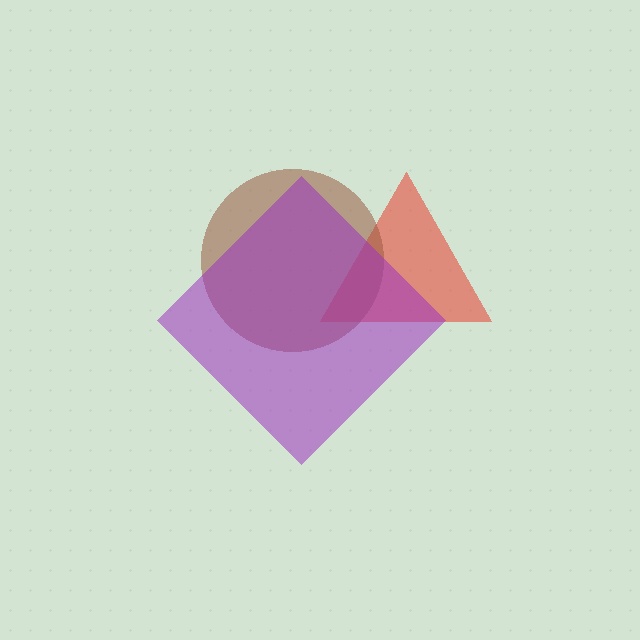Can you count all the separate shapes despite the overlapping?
Yes, there are 3 separate shapes.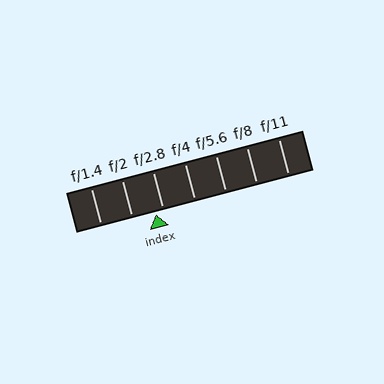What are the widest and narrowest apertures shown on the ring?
The widest aperture shown is f/1.4 and the narrowest is f/11.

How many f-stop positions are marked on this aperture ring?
There are 7 f-stop positions marked.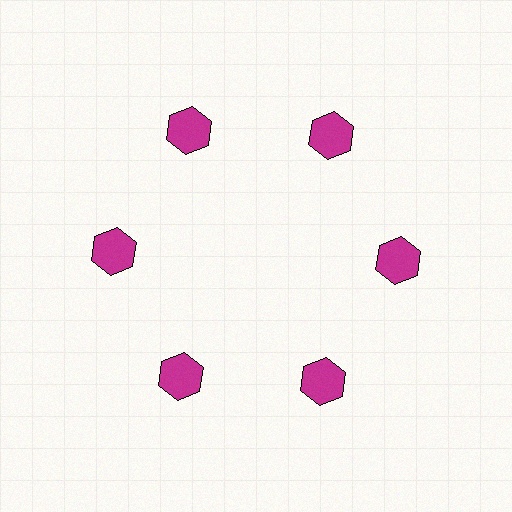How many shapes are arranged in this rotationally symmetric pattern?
There are 6 shapes, arranged in 6 groups of 1.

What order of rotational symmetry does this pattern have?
This pattern has 6-fold rotational symmetry.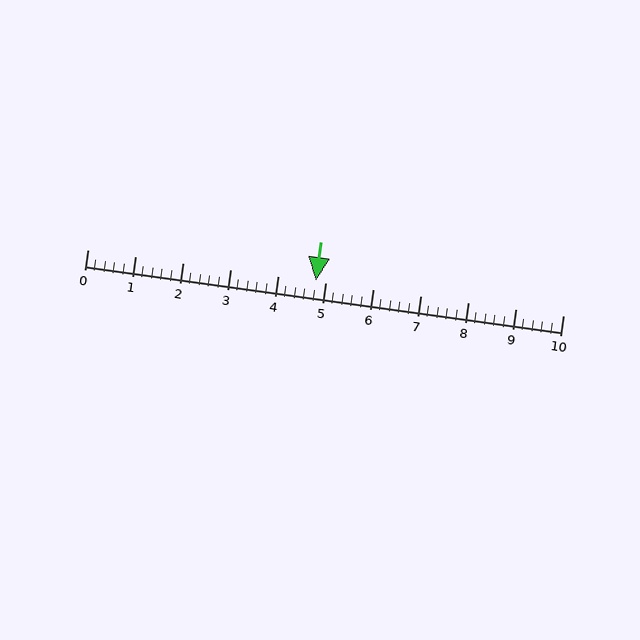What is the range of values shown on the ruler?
The ruler shows values from 0 to 10.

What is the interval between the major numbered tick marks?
The major tick marks are spaced 1 units apart.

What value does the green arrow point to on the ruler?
The green arrow points to approximately 4.8.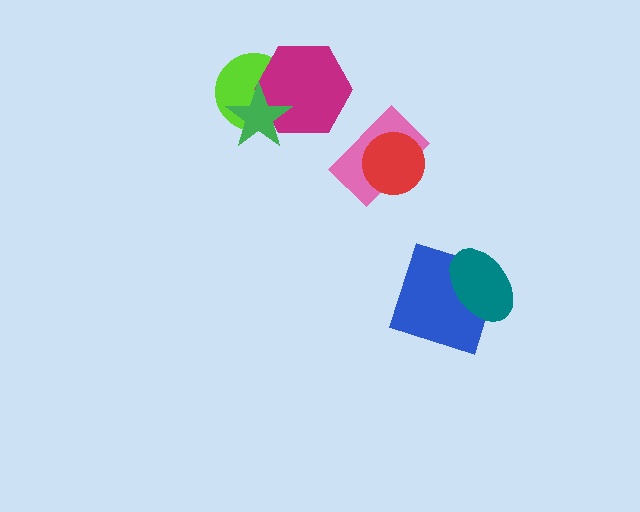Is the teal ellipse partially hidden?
No, no other shape covers it.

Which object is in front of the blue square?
The teal ellipse is in front of the blue square.